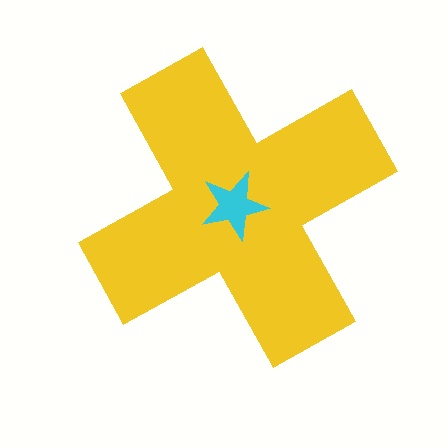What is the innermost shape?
The cyan star.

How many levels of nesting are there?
2.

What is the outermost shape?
The yellow cross.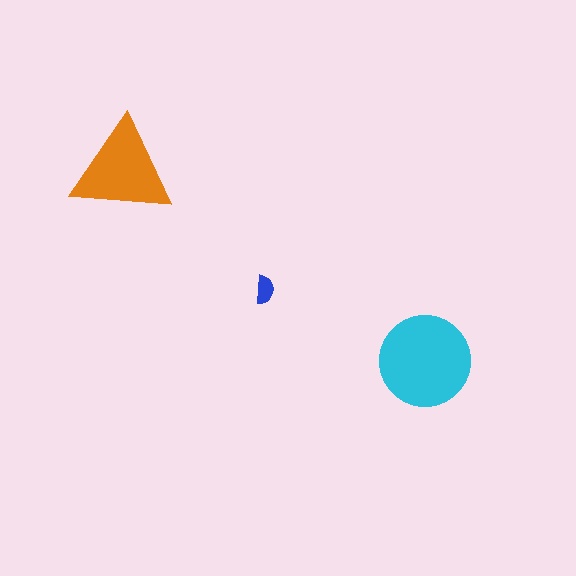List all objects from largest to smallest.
The cyan circle, the orange triangle, the blue semicircle.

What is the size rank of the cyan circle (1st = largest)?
1st.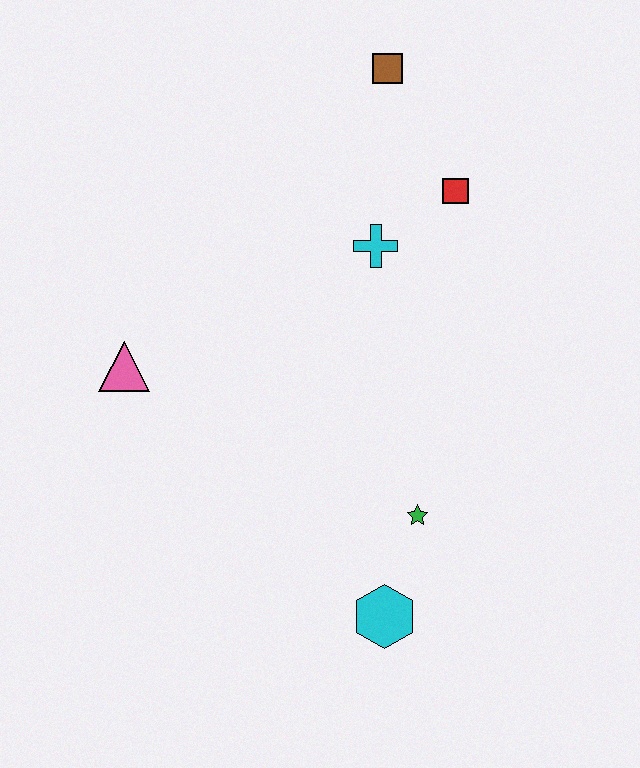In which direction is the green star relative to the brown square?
The green star is below the brown square.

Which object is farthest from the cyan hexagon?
The brown square is farthest from the cyan hexagon.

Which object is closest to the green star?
The cyan hexagon is closest to the green star.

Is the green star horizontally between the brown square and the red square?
Yes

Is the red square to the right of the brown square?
Yes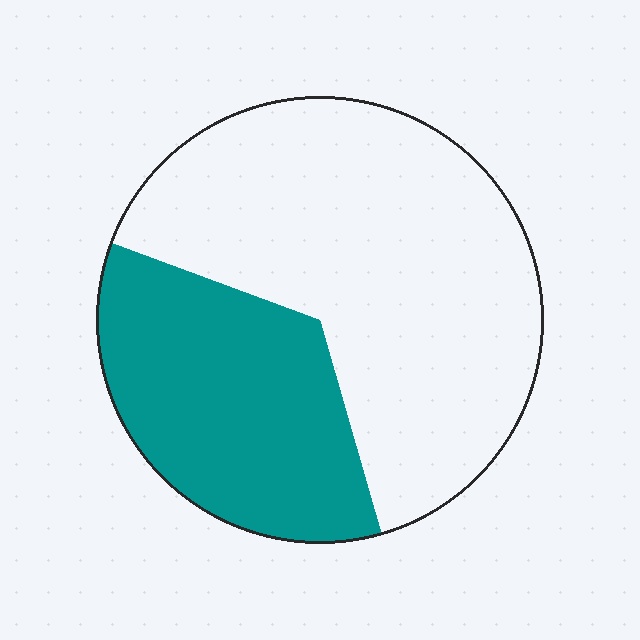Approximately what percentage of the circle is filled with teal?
Approximately 35%.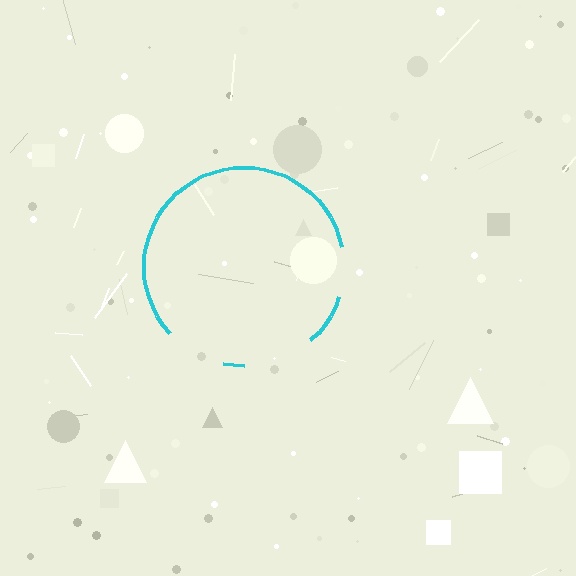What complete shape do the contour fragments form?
The contour fragments form a circle.